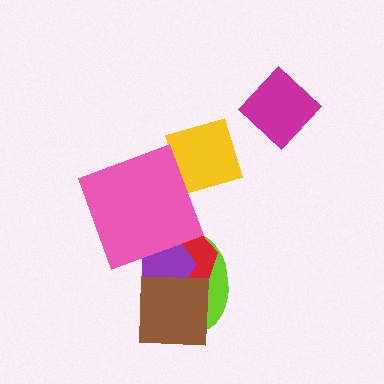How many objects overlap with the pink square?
2 objects overlap with the pink square.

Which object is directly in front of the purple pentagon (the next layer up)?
The pink square is directly in front of the purple pentagon.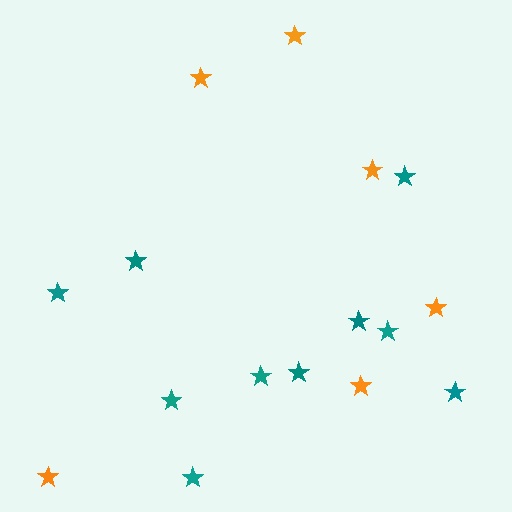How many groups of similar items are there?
There are 2 groups: one group of orange stars (6) and one group of teal stars (10).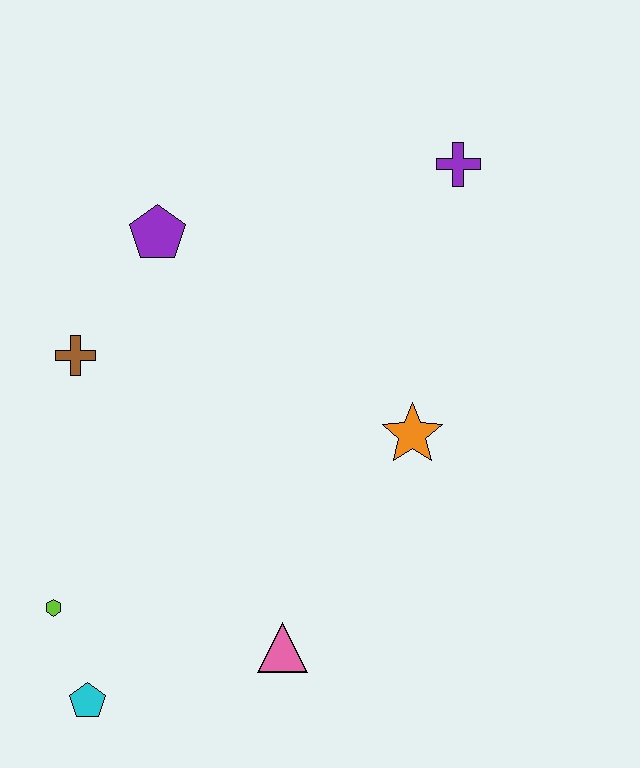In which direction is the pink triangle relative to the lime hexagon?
The pink triangle is to the right of the lime hexagon.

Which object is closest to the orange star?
The pink triangle is closest to the orange star.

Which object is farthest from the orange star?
The cyan pentagon is farthest from the orange star.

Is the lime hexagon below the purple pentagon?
Yes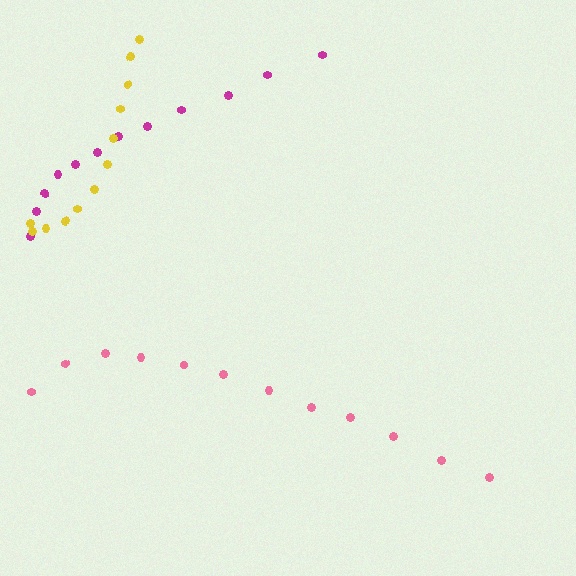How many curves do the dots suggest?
There are 3 distinct paths.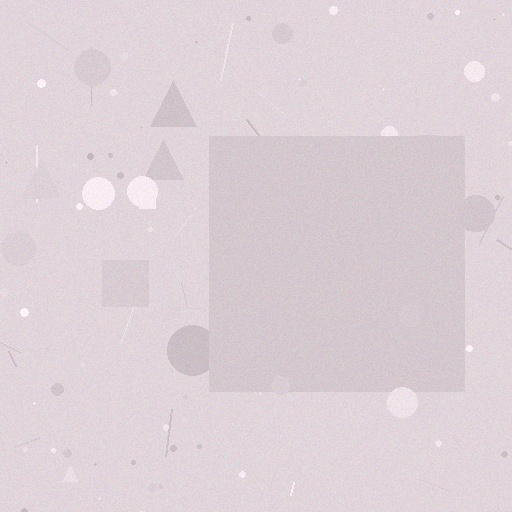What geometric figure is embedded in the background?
A square is embedded in the background.